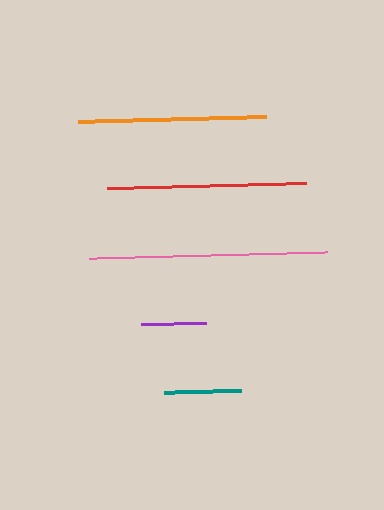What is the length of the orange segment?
The orange segment is approximately 188 pixels long.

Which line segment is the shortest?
The purple line is the shortest at approximately 65 pixels.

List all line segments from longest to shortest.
From longest to shortest: pink, red, orange, teal, purple.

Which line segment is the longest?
The pink line is the longest at approximately 239 pixels.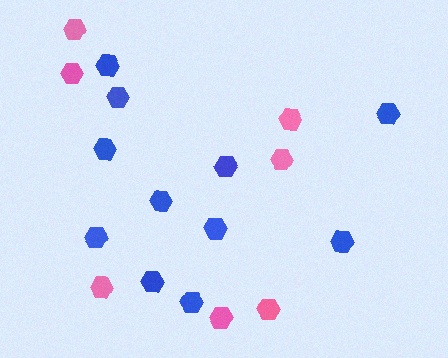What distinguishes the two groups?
There are 2 groups: one group of blue hexagons (11) and one group of pink hexagons (7).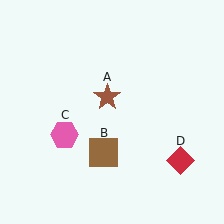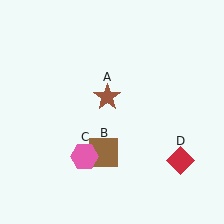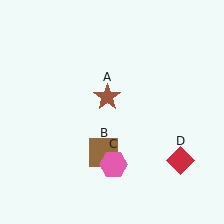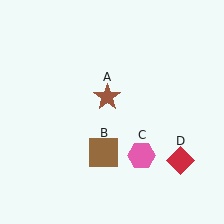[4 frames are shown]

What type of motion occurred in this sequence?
The pink hexagon (object C) rotated counterclockwise around the center of the scene.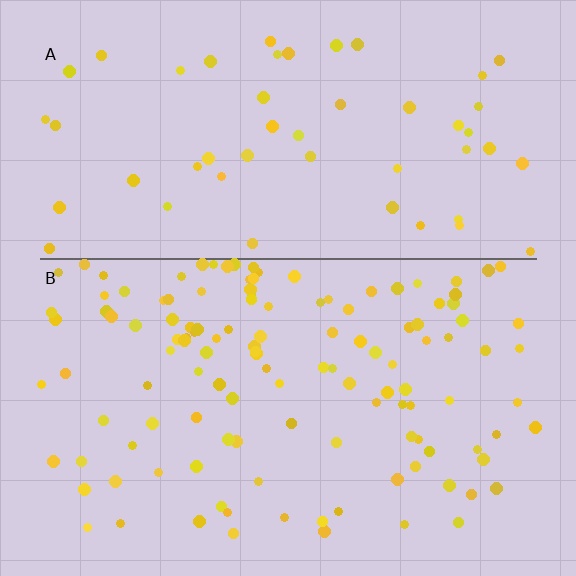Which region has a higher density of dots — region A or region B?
B (the bottom).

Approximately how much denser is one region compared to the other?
Approximately 2.4× — region B over region A.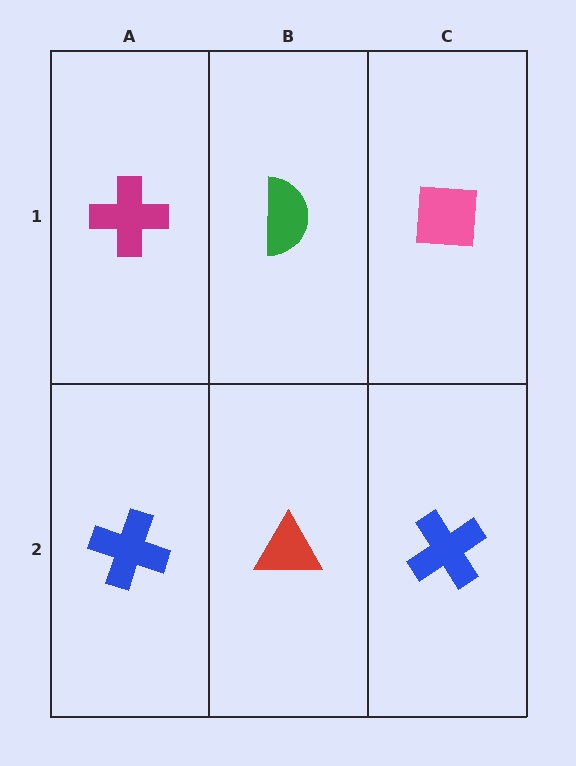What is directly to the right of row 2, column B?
A blue cross.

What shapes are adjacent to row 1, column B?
A red triangle (row 2, column B), a magenta cross (row 1, column A), a pink square (row 1, column C).